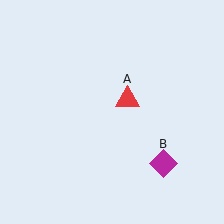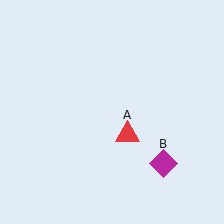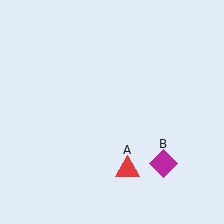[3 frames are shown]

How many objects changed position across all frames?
1 object changed position: red triangle (object A).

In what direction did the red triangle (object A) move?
The red triangle (object A) moved down.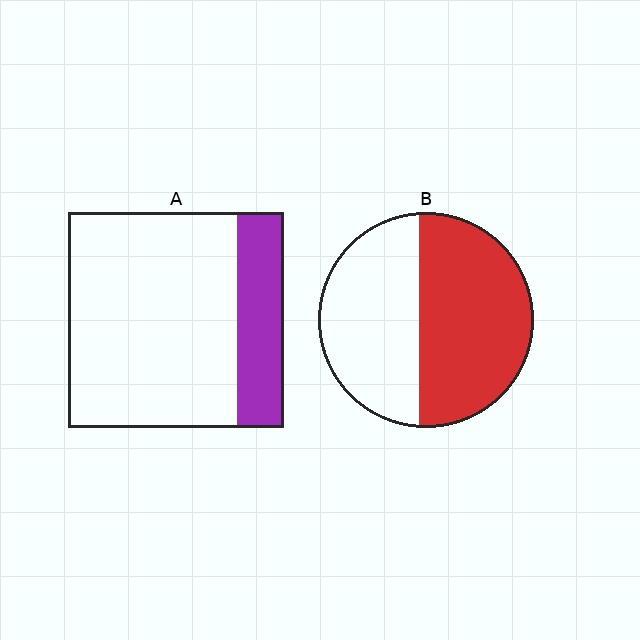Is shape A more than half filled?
No.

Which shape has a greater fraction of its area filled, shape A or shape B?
Shape B.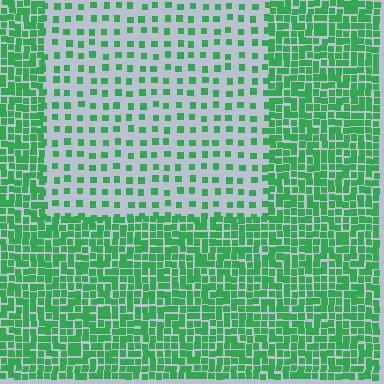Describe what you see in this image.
The image contains small green elements arranged at two different densities. A rectangle-shaped region is visible where the elements are less densely packed than the surrounding area.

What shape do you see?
I see a rectangle.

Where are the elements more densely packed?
The elements are more densely packed outside the rectangle boundary.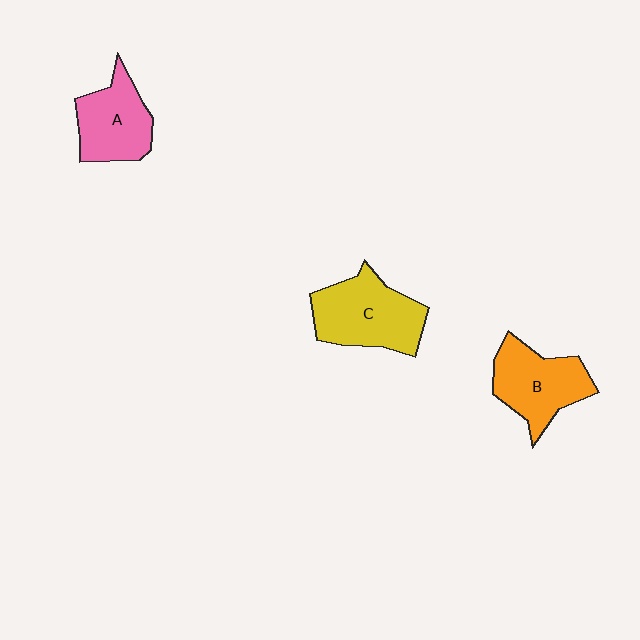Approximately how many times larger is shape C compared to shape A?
Approximately 1.3 times.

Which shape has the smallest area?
Shape A (pink).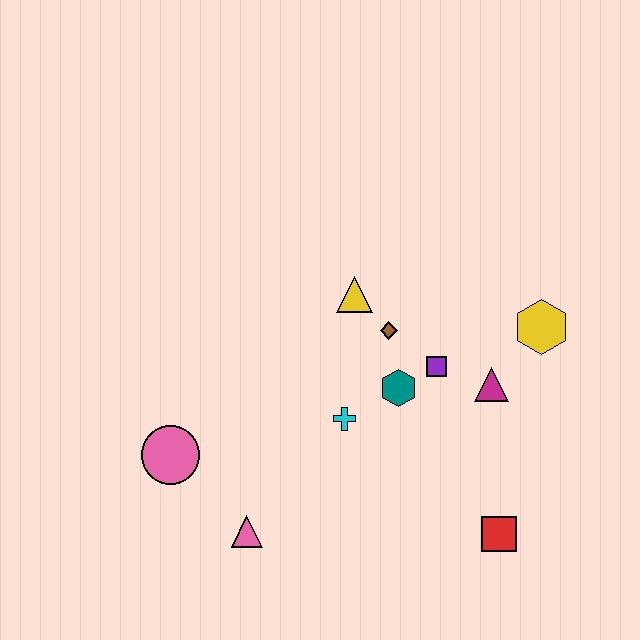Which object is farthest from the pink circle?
The yellow hexagon is farthest from the pink circle.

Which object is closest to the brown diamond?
The yellow triangle is closest to the brown diamond.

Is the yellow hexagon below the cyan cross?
No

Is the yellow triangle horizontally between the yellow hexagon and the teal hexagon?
No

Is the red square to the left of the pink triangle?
No